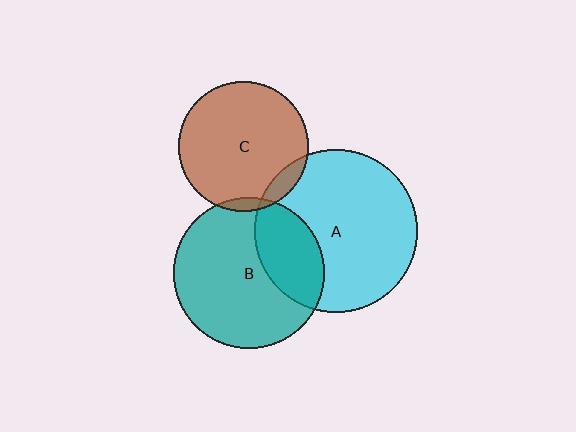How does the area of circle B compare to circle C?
Approximately 1.3 times.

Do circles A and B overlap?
Yes.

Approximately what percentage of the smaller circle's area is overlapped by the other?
Approximately 30%.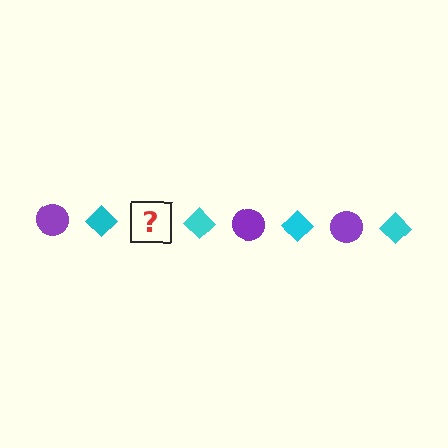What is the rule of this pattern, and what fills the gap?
The rule is that the pattern alternates between purple circle and cyan diamond. The gap should be filled with a purple circle.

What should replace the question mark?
The question mark should be replaced with a purple circle.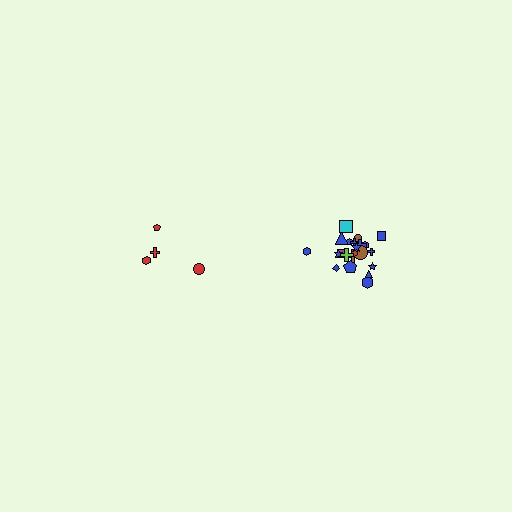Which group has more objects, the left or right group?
The right group.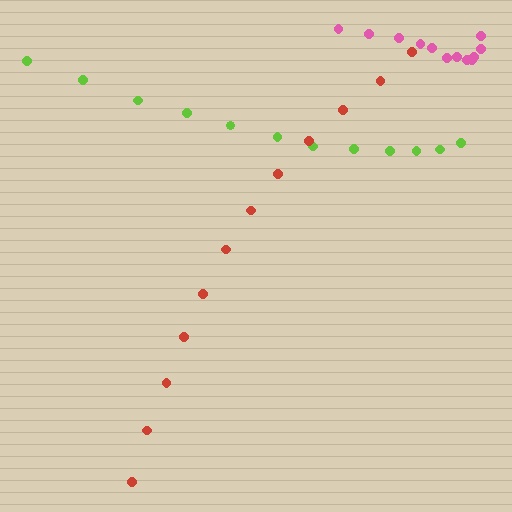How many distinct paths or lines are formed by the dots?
There are 3 distinct paths.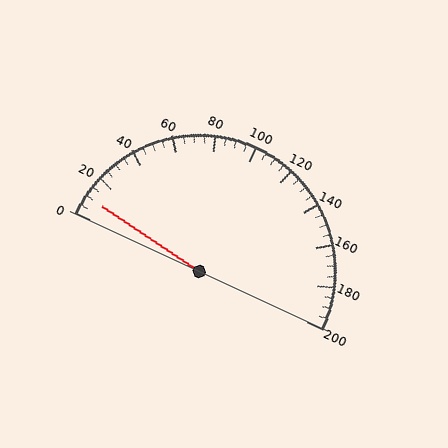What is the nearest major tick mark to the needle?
The nearest major tick mark is 0.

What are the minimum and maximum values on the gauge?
The gauge ranges from 0 to 200.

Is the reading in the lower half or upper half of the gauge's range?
The reading is in the lower half of the range (0 to 200).